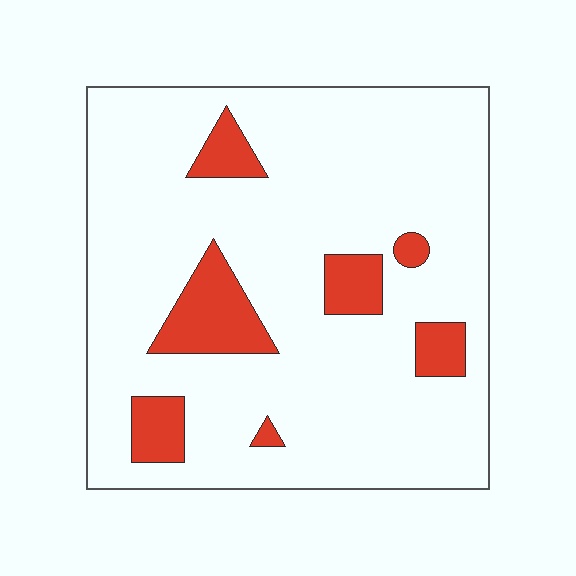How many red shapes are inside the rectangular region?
7.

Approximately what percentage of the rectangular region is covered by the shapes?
Approximately 15%.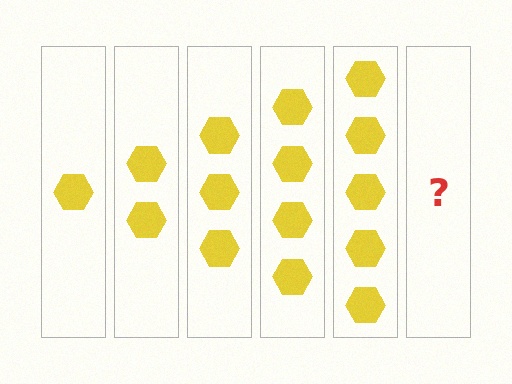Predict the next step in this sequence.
The next step is 6 hexagons.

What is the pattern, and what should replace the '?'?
The pattern is that each step adds one more hexagon. The '?' should be 6 hexagons.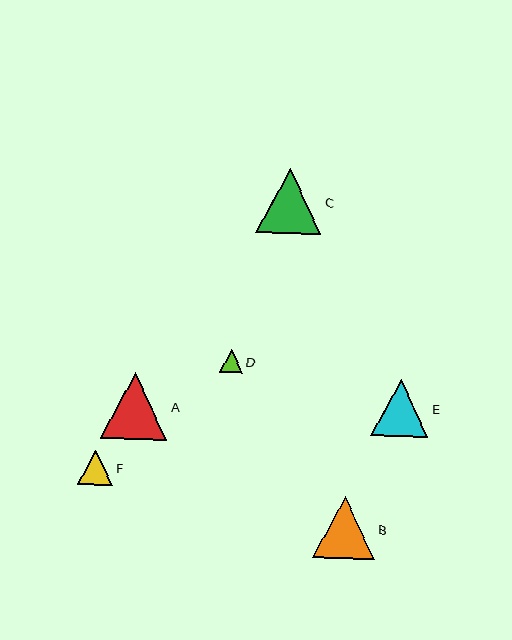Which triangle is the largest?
Triangle A is the largest with a size of approximately 67 pixels.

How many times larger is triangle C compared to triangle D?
Triangle C is approximately 2.9 times the size of triangle D.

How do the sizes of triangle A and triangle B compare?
Triangle A and triangle B are approximately the same size.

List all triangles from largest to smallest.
From largest to smallest: A, C, B, E, F, D.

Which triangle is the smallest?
Triangle D is the smallest with a size of approximately 23 pixels.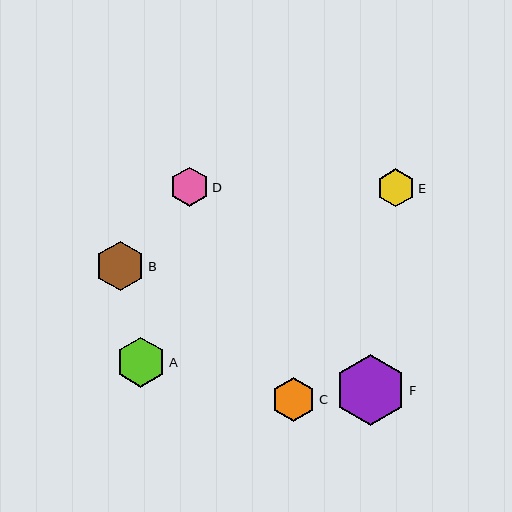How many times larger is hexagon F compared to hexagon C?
Hexagon F is approximately 1.6 times the size of hexagon C.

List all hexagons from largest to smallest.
From largest to smallest: F, A, B, C, D, E.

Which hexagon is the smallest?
Hexagon E is the smallest with a size of approximately 38 pixels.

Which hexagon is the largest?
Hexagon F is the largest with a size of approximately 70 pixels.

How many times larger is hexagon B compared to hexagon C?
Hexagon B is approximately 1.1 times the size of hexagon C.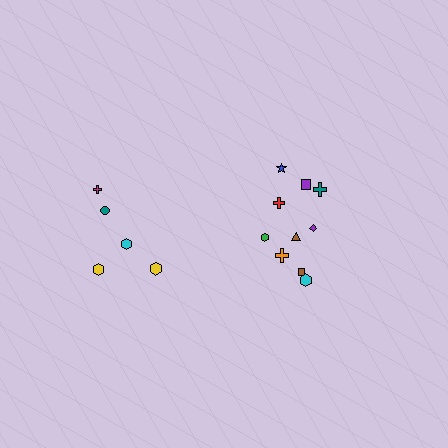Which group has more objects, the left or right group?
The right group.